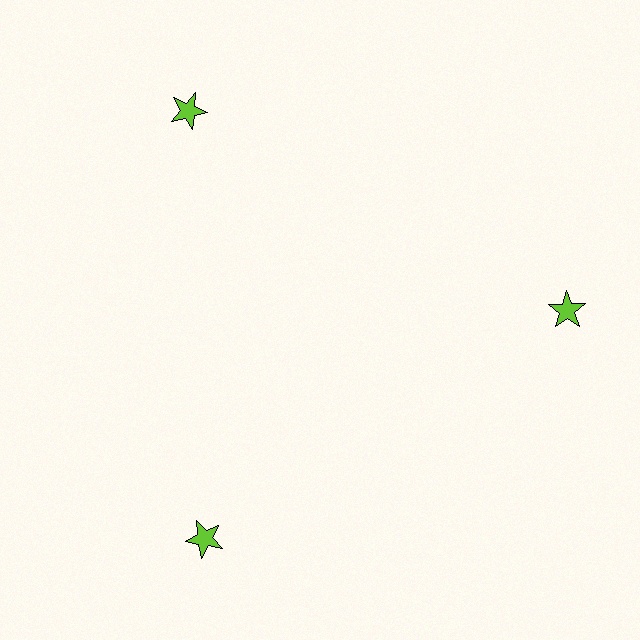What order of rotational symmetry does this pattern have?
This pattern has 3-fold rotational symmetry.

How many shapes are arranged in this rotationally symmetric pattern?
There are 3 shapes, arranged in 3 groups of 1.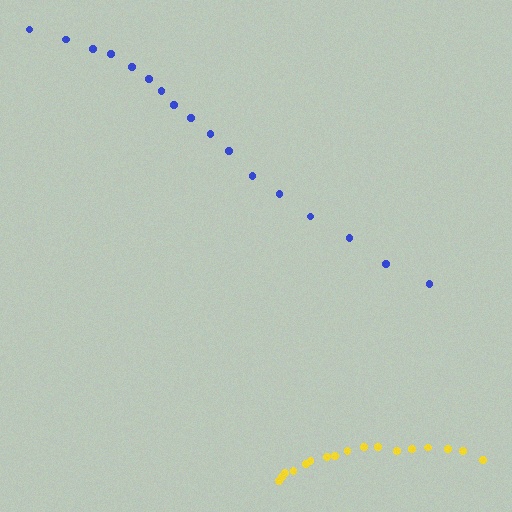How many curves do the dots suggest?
There are 2 distinct paths.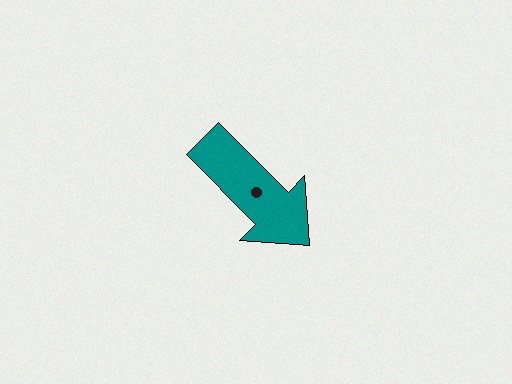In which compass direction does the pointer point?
Southeast.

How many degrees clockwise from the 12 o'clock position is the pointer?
Approximately 135 degrees.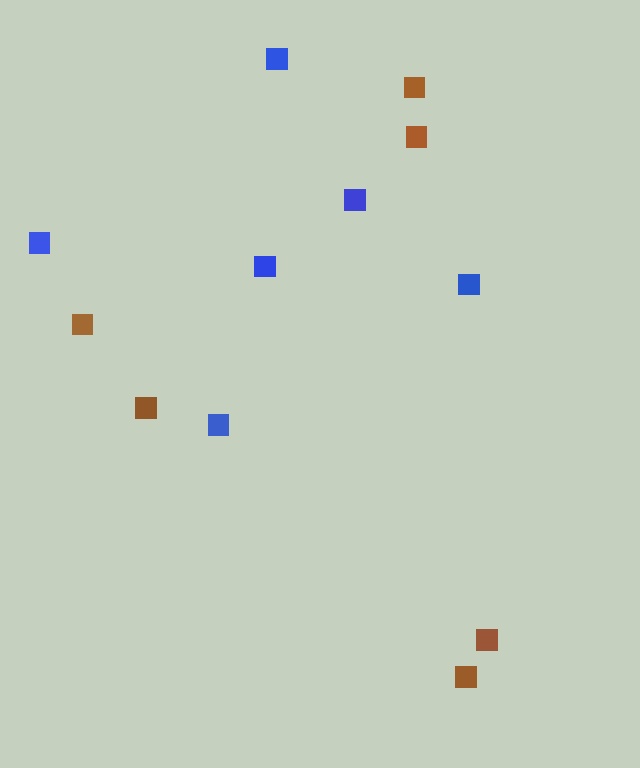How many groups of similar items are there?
There are 2 groups: one group of blue squares (6) and one group of brown squares (6).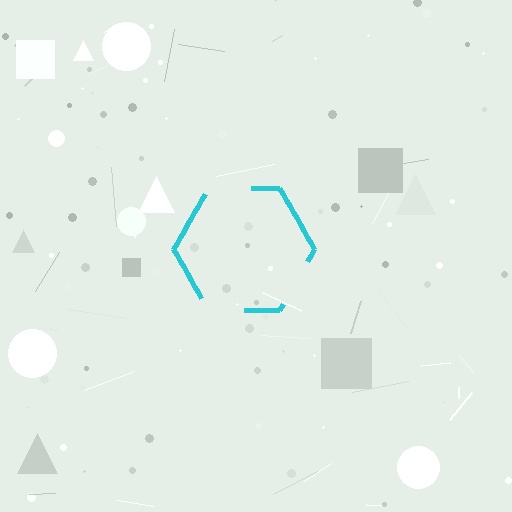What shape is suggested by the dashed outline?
The dashed outline suggests a hexagon.